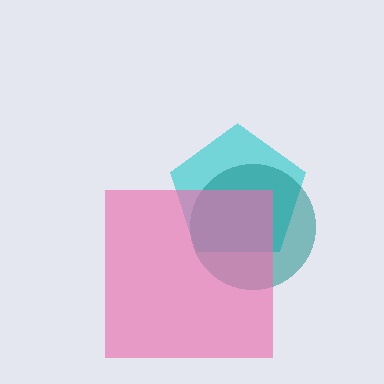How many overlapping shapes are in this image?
There are 3 overlapping shapes in the image.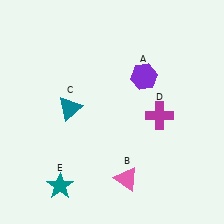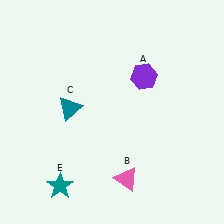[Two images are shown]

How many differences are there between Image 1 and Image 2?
There is 1 difference between the two images.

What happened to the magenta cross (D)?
The magenta cross (D) was removed in Image 2. It was in the bottom-right area of Image 1.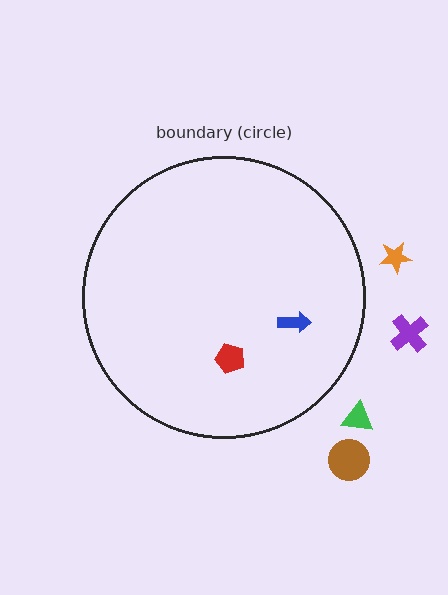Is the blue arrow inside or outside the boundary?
Inside.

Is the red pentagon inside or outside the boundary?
Inside.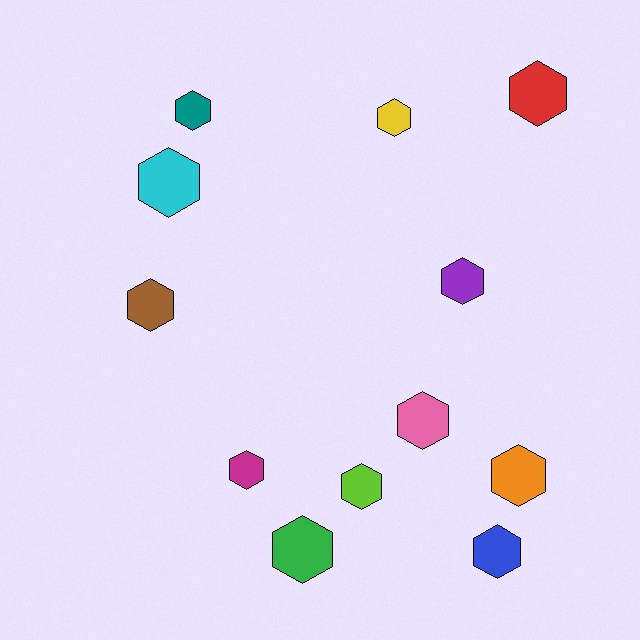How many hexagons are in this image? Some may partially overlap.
There are 12 hexagons.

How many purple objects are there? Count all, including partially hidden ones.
There is 1 purple object.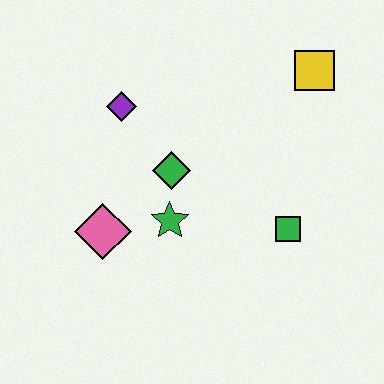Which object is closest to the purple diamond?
The green diamond is closest to the purple diamond.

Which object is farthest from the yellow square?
The pink diamond is farthest from the yellow square.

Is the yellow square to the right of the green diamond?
Yes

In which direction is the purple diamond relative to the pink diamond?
The purple diamond is above the pink diamond.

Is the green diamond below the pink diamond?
No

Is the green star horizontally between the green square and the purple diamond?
Yes